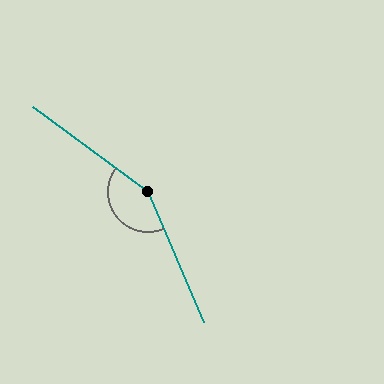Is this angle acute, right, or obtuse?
It is obtuse.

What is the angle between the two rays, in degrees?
Approximately 149 degrees.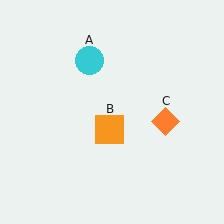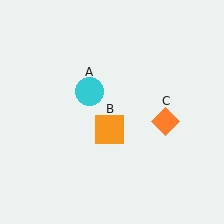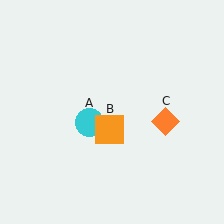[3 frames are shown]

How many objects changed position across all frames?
1 object changed position: cyan circle (object A).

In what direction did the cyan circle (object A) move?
The cyan circle (object A) moved down.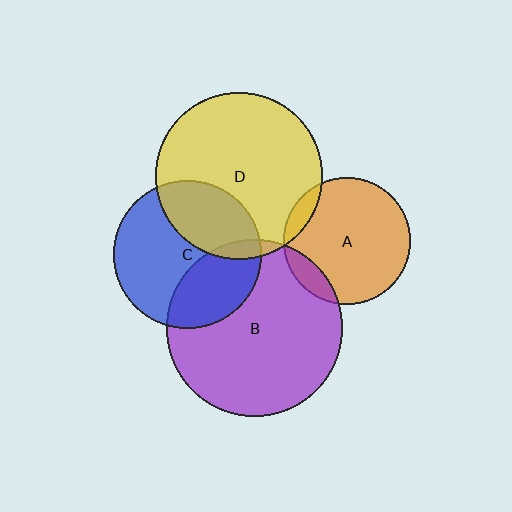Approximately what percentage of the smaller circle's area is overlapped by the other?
Approximately 5%.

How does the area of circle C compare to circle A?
Approximately 1.4 times.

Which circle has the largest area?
Circle B (purple).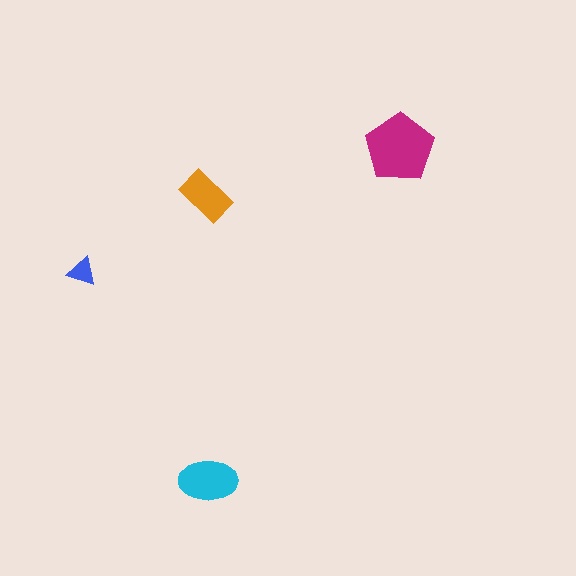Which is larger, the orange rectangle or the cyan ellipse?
The cyan ellipse.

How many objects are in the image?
There are 4 objects in the image.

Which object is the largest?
The magenta pentagon.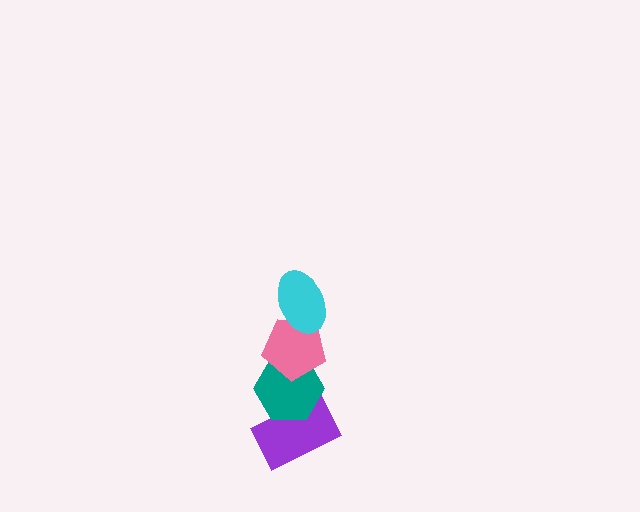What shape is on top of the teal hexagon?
The pink pentagon is on top of the teal hexagon.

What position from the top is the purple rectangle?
The purple rectangle is 4th from the top.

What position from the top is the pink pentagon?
The pink pentagon is 2nd from the top.